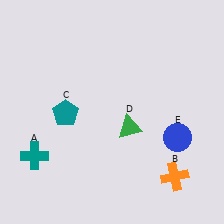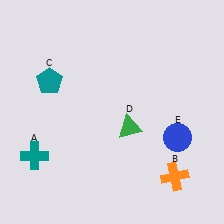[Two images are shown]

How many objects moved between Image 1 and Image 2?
1 object moved between the two images.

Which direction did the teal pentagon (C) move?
The teal pentagon (C) moved up.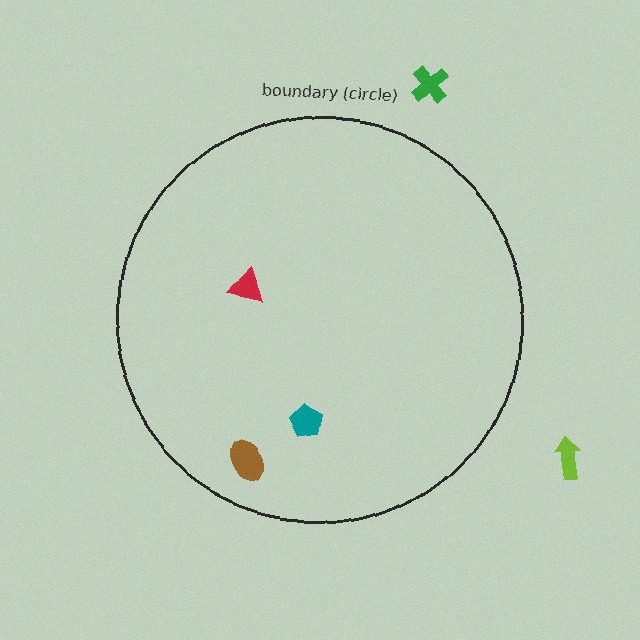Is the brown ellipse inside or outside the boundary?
Inside.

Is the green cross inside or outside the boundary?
Outside.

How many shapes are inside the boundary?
3 inside, 2 outside.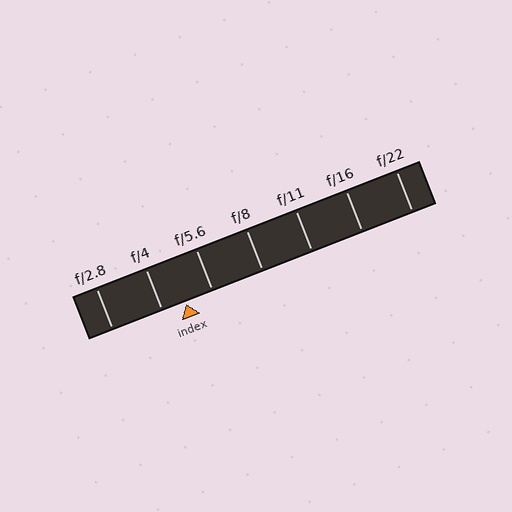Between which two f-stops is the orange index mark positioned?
The index mark is between f/4 and f/5.6.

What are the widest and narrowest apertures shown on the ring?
The widest aperture shown is f/2.8 and the narrowest is f/22.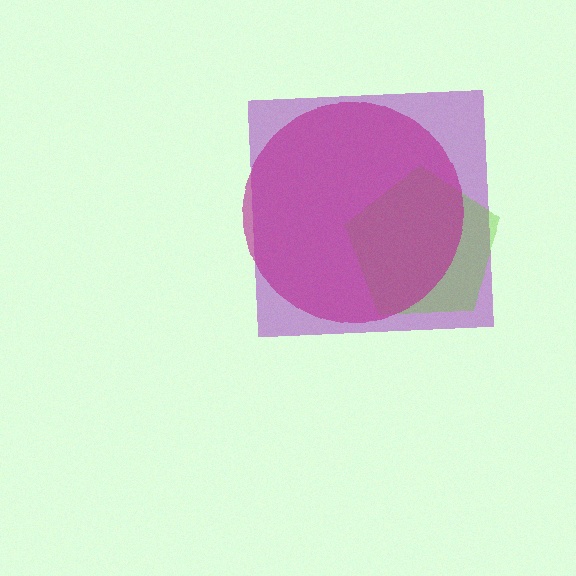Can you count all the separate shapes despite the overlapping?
Yes, there are 3 separate shapes.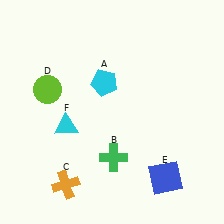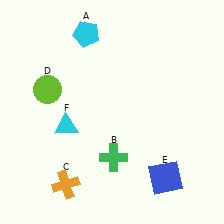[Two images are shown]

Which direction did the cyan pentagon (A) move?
The cyan pentagon (A) moved up.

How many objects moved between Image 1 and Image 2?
1 object moved between the two images.